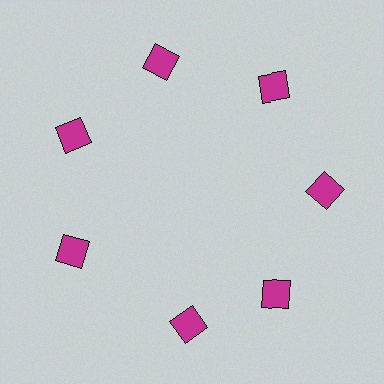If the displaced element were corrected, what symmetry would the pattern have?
It would have 7-fold rotational symmetry — the pattern would map onto itself every 51 degrees.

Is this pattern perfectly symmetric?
No. The 7 magenta squares are arranged in a ring, but one element near the 6 o'clock position is rotated out of alignment along the ring, breaking the 7-fold rotational symmetry.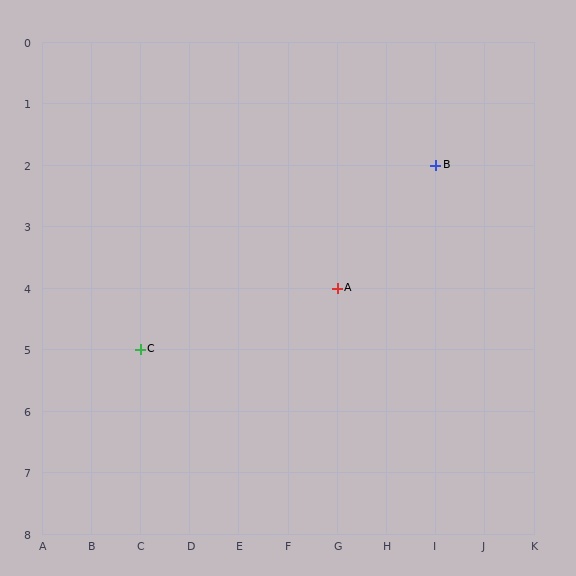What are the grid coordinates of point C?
Point C is at grid coordinates (C, 5).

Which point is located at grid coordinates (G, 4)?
Point A is at (G, 4).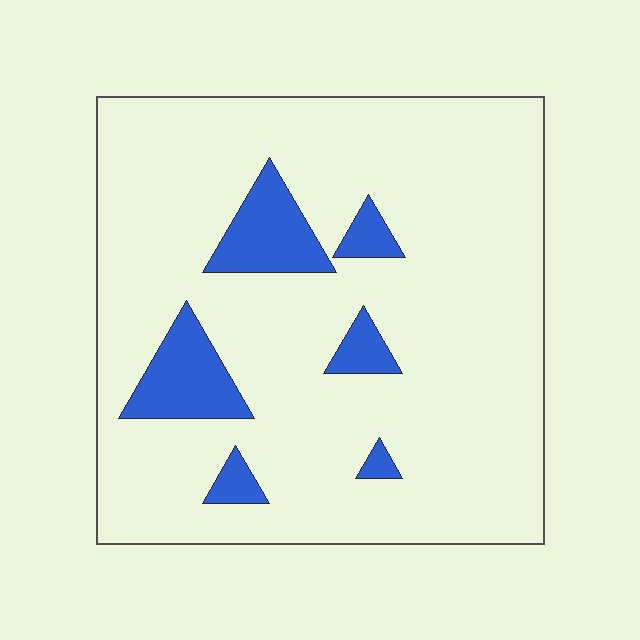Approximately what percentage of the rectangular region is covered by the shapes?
Approximately 10%.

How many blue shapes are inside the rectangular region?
6.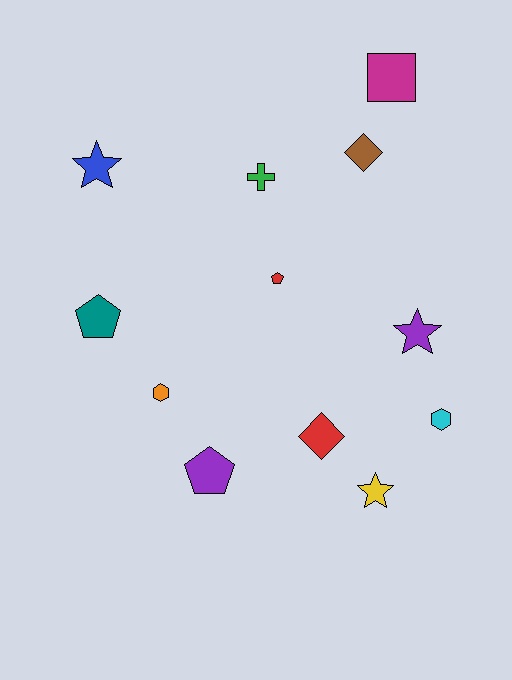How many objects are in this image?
There are 12 objects.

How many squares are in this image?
There is 1 square.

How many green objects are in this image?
There is 1 green object.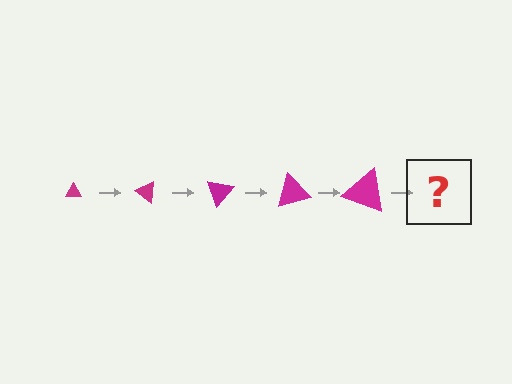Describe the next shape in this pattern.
It should be a triangle, larger than the previous one and rotated 175 degrees from the start.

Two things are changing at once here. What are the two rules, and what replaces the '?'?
The two rules are that the triangle grows larger each step and it rotates 35 degrees each step. The '?' should be a triangle, larger than the previous one and rotated 175 degrees from the start.